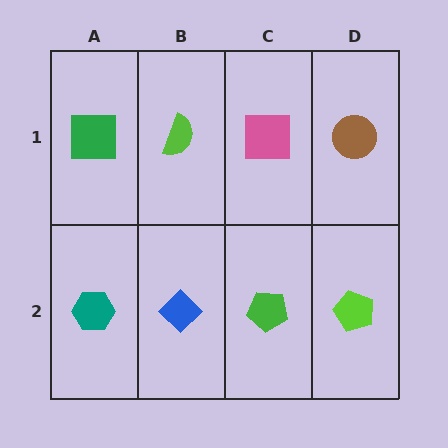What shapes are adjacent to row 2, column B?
A lime semicircle (row 1, column B), a teal hexagon (row 2, column A), a green pentagon (row 2, column C).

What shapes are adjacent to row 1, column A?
A teal hexagon (row 2, column A), a lime semicircle (row 1, column B).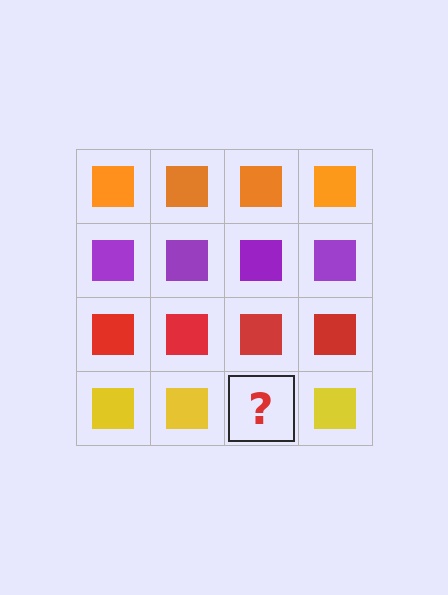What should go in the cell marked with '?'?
The missing cell should contain a yellow square.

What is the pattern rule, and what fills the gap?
The rule is that each row has a consistent color. The gap should be filled with a yellow square.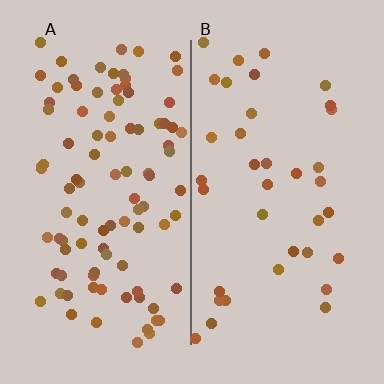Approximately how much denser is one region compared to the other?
Approximately 2.6× — region A over region B.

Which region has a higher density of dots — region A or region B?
A (the left).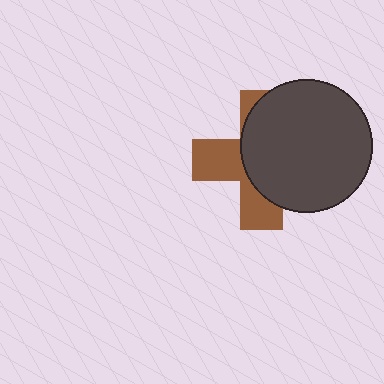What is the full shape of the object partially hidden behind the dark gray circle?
The partially hidden object is a brown cross.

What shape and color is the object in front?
The object in front is a dark gray circle.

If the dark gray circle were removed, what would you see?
You would see the complete brown cross.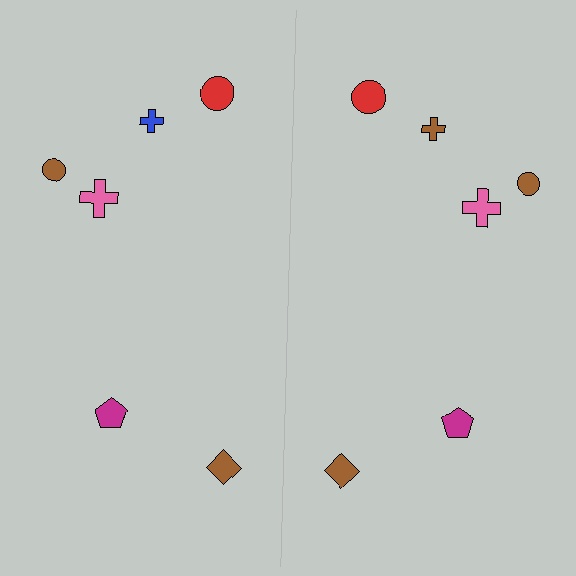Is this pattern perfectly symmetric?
No, the pattern is not perfectly symmetric. The brown cross on the right side breaks the symmetry — its mirror counterpart is blue.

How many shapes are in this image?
There are 12 shapes in this image.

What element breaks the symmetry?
The brown cross on the right side breaks the symmetry — its mirror counterpart is blue.